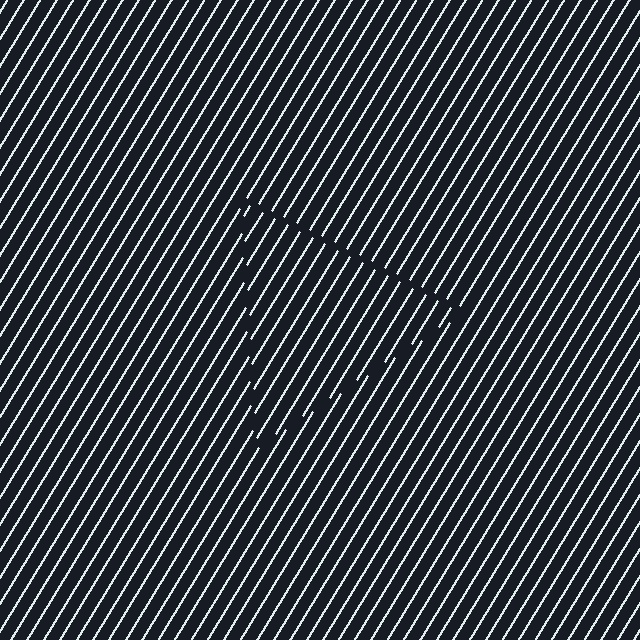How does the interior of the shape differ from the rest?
The interior of the shape contains the same grating, shifted by half a period — the contour is defined by the phase discontinuity where line-ends from the inner and outer gratings abut.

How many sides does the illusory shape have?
3 sides — the line-ends trace a triangle.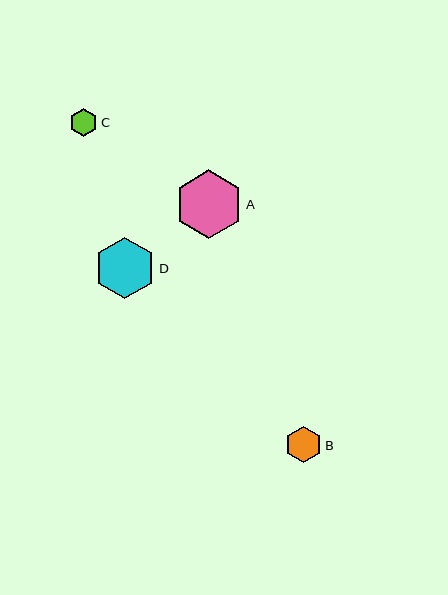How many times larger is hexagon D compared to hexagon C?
Hexagon D is approximately 2.2 times the size of hexagon C.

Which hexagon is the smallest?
Hexagon C is the smallest with a size of approximately 28 pixels.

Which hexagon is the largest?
Hexagon A is the largest with a size of approximately 69 pixels.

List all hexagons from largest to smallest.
From largest to smallest: A, D, B, C.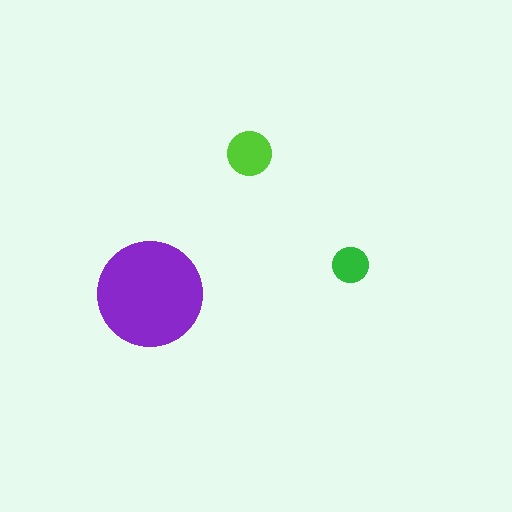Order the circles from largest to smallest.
the purple one, the lime one, the green one.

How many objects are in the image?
There are 3 objects in the image.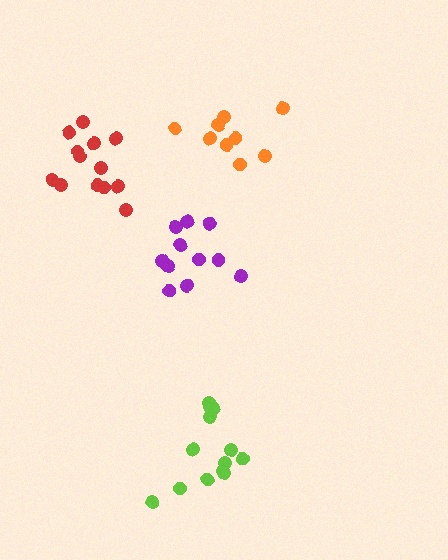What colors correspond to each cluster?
The clusters are colored: orange, purple, lime, red.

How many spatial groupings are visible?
There are 4 spatial groupings.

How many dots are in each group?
Group 1: 9 dots, Group 2: 11 dots, Group 3: 13 dots, Group 4: 13 dots (46 total).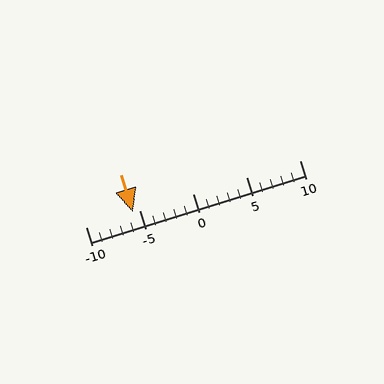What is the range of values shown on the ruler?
The ruler shows values from -10 to 10.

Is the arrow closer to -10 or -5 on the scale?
The arrow is closer to -5.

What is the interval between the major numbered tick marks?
The major tick marks are spaced 5 units apart.